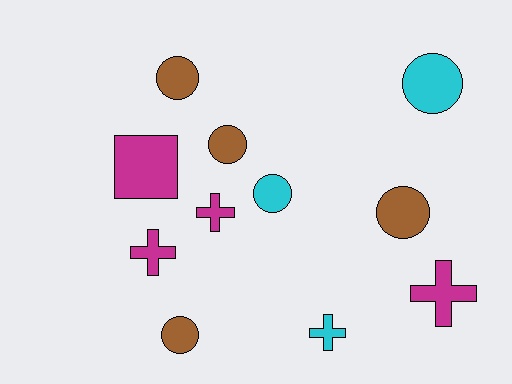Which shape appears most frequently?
Circle, with 6 objects.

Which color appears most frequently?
Brown, with 4 objects.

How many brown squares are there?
There are no brown squares.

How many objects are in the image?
There are 11 objects.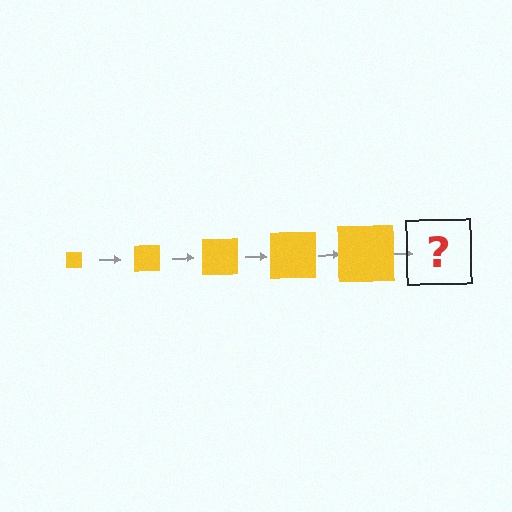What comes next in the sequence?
The next element should be a yellow square, larger than the previous one.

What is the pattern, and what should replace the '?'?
The pattern is that the square gets progressively larger each step. The '?' should be a yellow square, larger than the previous one.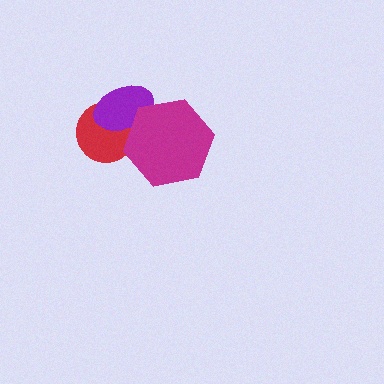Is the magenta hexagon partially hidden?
No, no other shape covers it.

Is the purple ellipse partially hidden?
Yes, it is partially covered by another shape.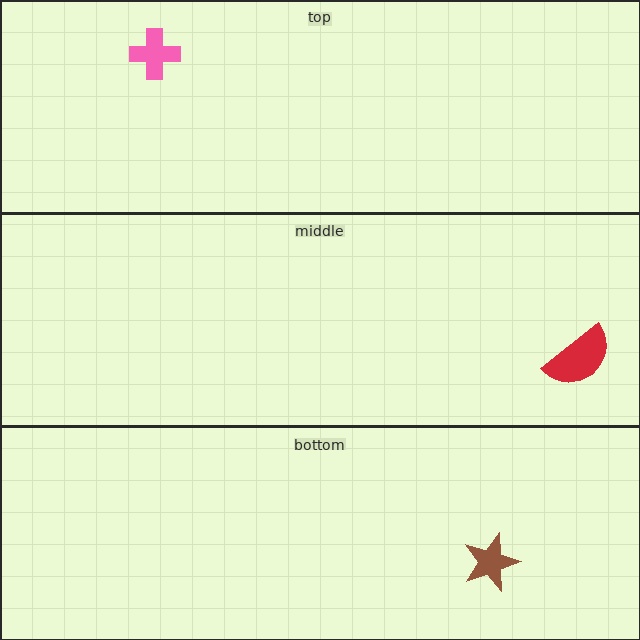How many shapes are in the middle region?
1.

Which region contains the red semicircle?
The middle region.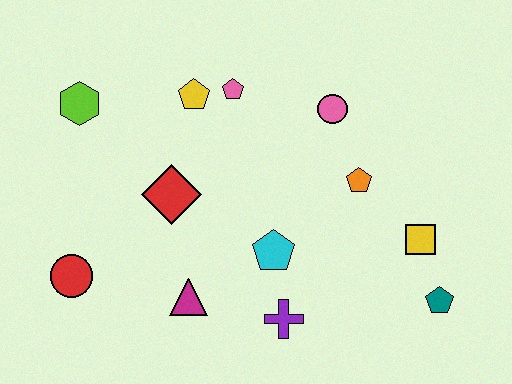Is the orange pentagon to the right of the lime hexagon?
Yes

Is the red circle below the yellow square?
Yes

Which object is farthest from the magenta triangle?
The teal pentagon is farthest from the magenta triangle.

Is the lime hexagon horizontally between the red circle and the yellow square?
Yes